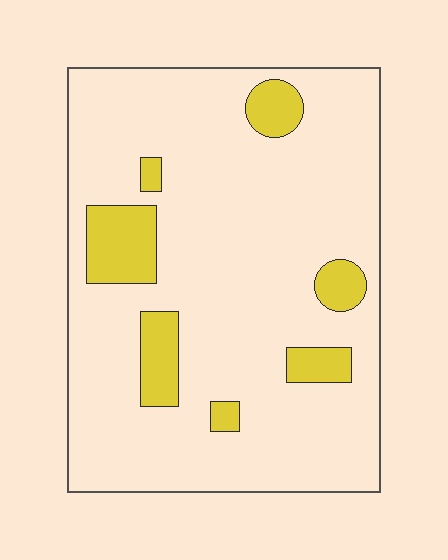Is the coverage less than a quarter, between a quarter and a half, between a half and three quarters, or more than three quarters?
Less than a quarter.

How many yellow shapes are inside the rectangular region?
7.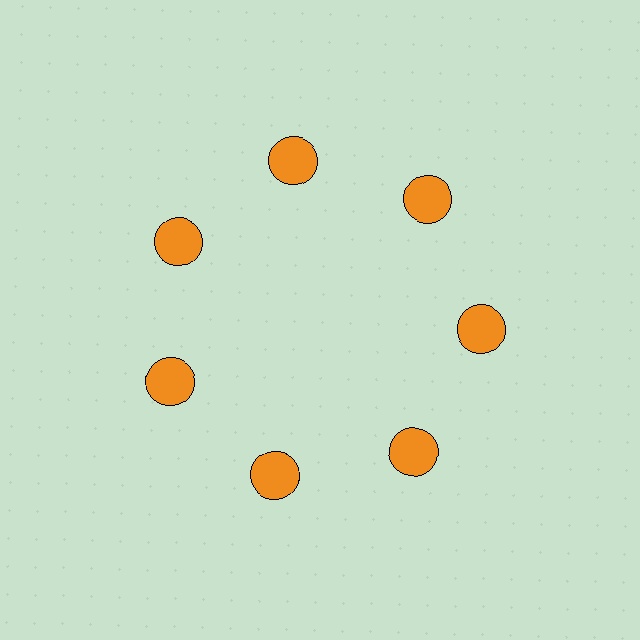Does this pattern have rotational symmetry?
Yes, this pattern has 7-fold rotational symmetry. It looks the same after rotating 51 degrees around the center.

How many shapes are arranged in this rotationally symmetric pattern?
There are 7 shapes, arranged in 7 groups of 1.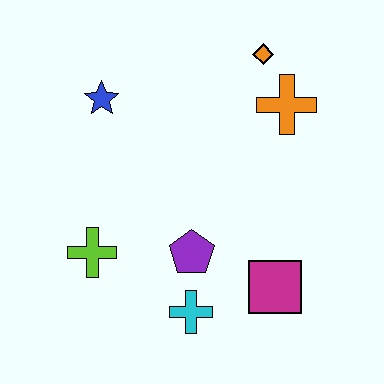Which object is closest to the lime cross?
The purple pentagon is closest to the lime cross.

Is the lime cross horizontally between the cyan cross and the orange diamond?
No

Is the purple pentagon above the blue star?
No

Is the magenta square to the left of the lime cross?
No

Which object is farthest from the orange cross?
The lime cross is farthest from the orange cross.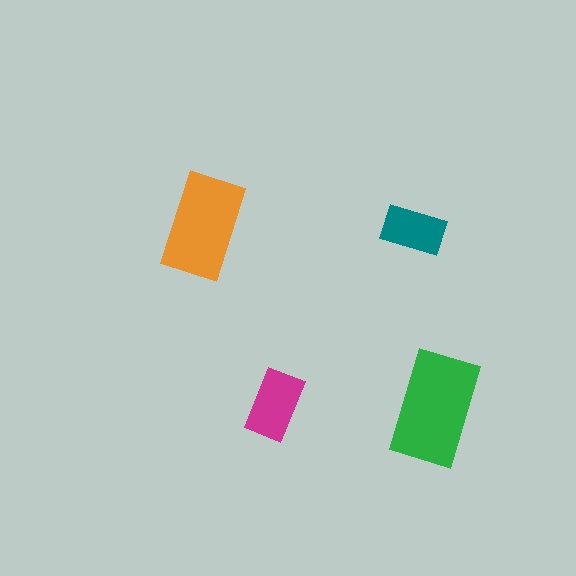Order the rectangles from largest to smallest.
the green one, the orange one, the magenta one, the teal one.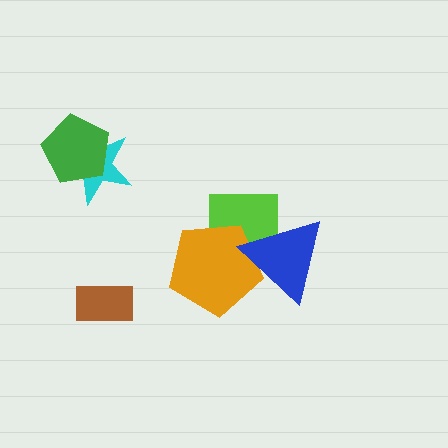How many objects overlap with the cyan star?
1 object overlaps with the cyan star.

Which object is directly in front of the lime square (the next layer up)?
The orange pentagon is directly in front of the lime square.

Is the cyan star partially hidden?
Yes, it is partially covered by another shape.